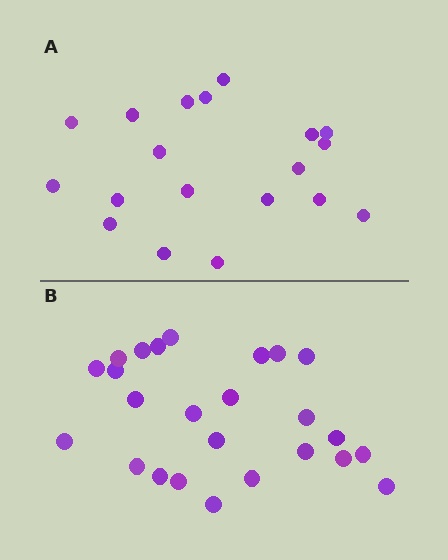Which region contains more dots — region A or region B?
Region B (the bottom region) has more dots.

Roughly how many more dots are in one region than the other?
Region B has about 6 more dots than region A.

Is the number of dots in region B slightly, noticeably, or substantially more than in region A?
Region B has noticeably more, but not dramatically so. The ratio is roughly 1.3 to 1.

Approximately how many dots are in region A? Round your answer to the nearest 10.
About 20 dots. (The exact count is 19, which rounds to 20.)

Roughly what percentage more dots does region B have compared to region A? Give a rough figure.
About 30% more.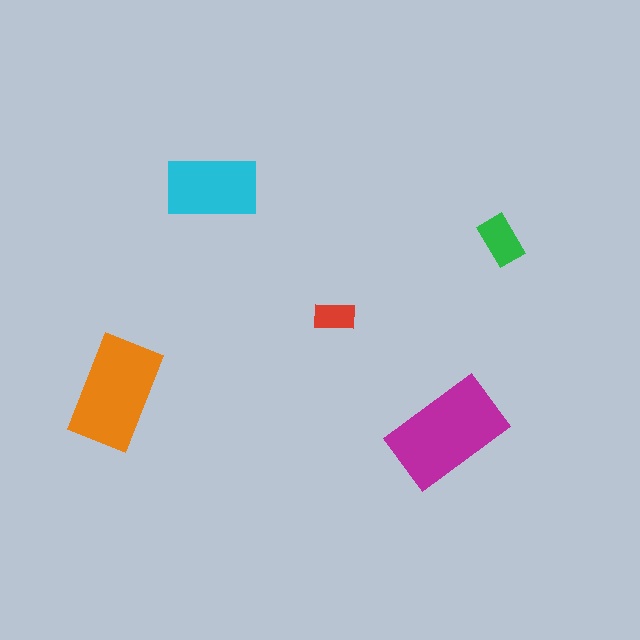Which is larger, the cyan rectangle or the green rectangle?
The cyan one.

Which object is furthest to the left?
The orange rectangle is leftmost.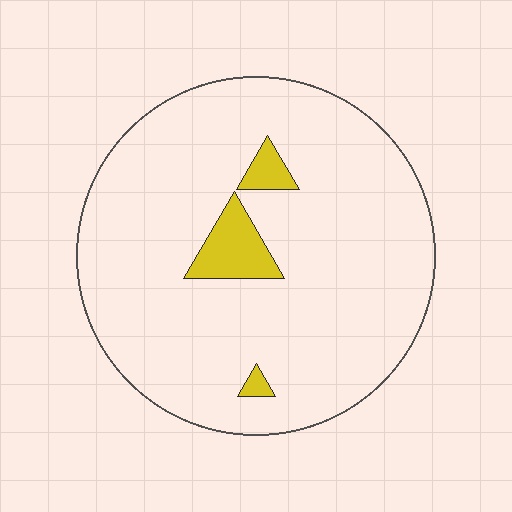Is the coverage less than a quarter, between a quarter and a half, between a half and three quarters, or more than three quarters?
Less than a quarter.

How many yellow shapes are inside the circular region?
3.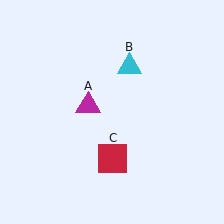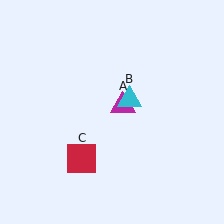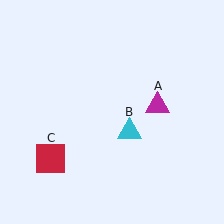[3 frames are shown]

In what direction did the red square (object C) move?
The red square (object C) moved left.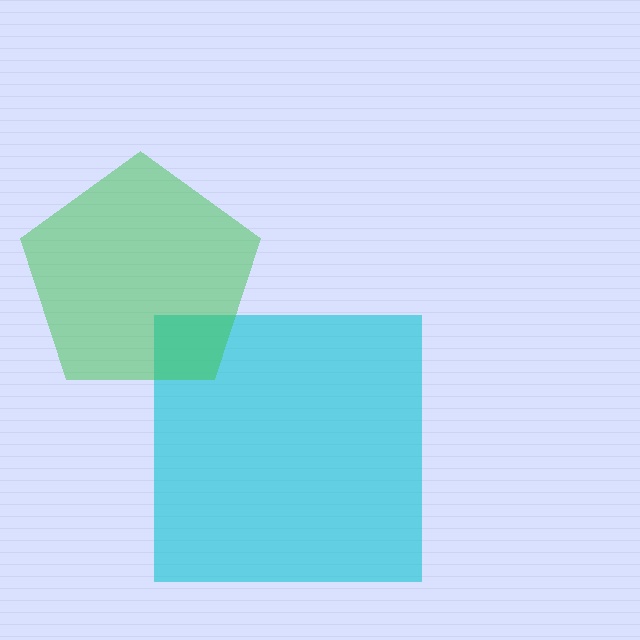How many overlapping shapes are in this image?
There are 2 overlapping shapes in the image.